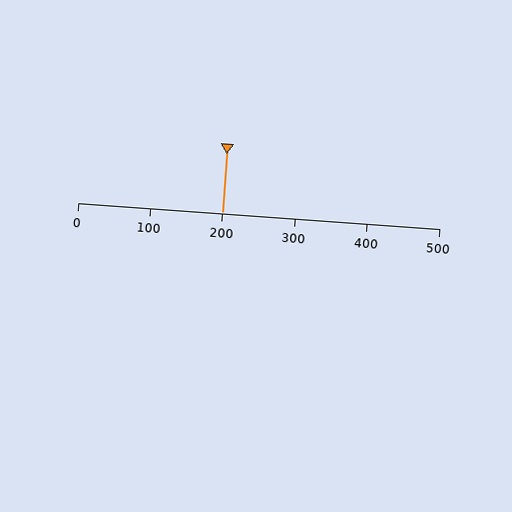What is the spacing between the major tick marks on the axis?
The major ticks are spaced 100 apart.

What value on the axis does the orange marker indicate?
The marker indicates approximately 200.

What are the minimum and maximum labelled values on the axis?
The axis runs from 0 to 500.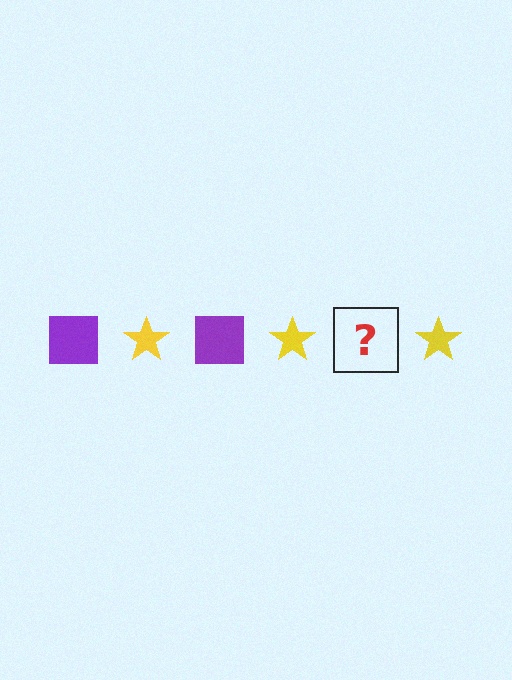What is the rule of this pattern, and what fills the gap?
The rule is that the pattern alternates between purple square and yellow star. The gap should be filled with a purple square.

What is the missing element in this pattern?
The missing element is a purple square.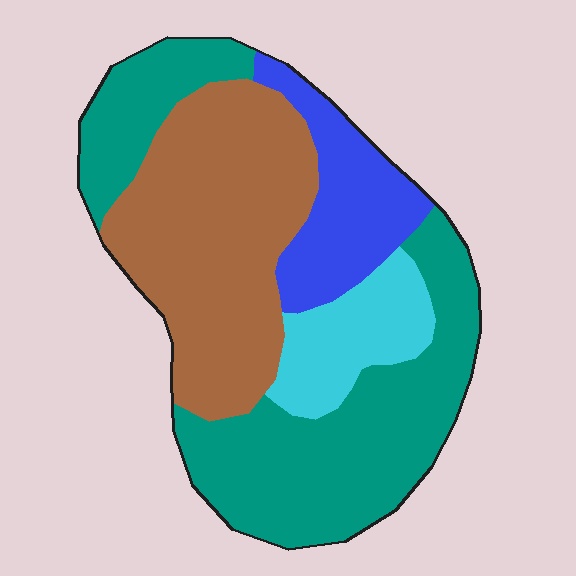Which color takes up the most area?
Teal, at roughly 40%.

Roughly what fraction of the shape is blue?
Blue takes up less than a quarter of the shape.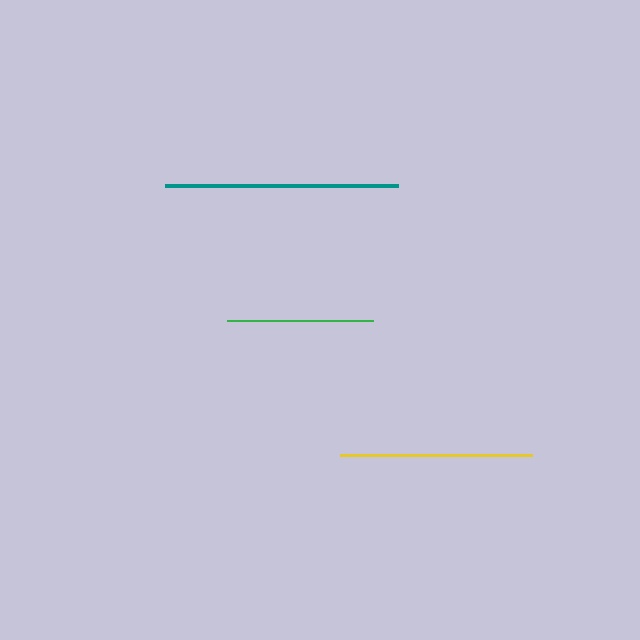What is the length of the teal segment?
The teal segment is approximately 233 pixels long.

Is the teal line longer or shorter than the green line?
The teal line is longer than the green line.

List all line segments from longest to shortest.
From longest to shortest: teal, yellow, green.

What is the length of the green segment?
The green segment is approximately 146 pixels long.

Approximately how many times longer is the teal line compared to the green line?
The teal line is approximately 1.6 times the length of the green line.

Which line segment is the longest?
The teal line is the longest at approximately 233 pixels.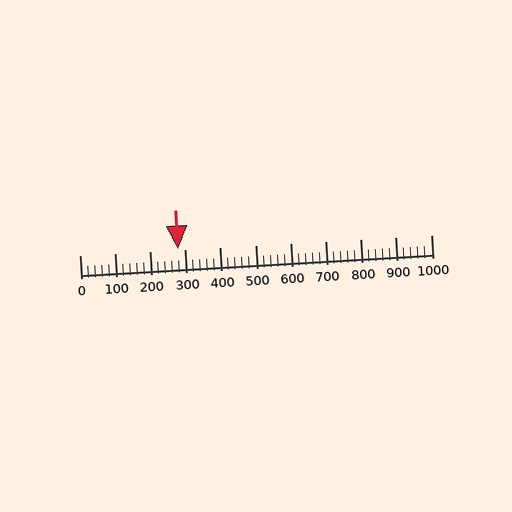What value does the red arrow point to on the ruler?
The red arrow points to approximately 280.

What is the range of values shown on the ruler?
The ruler shows values from 0 to 1000.